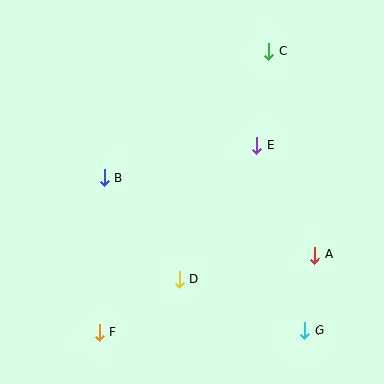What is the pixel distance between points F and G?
The distance between F and G is 206 pixels.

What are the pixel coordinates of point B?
Point B is at (104, 178).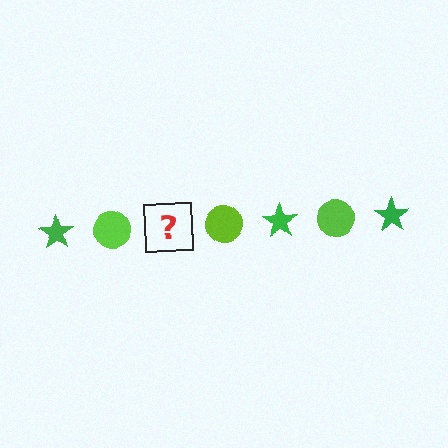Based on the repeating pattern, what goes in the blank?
The blank should be a green star.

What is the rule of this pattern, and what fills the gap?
The rule is that the pattern alternates between green star and lime circle. The gap should be filled with a green star.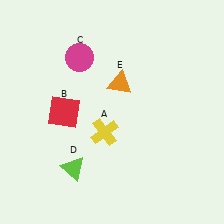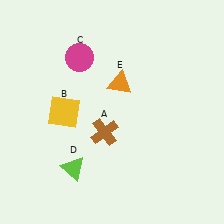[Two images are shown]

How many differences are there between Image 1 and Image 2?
There are 2 differences between the two images.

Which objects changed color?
A changed from yellow to brown. B changed from red to yellow.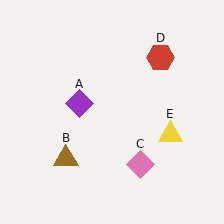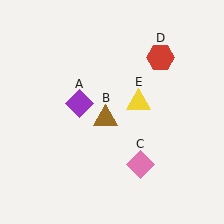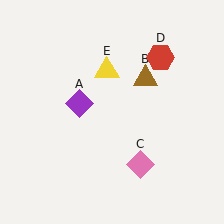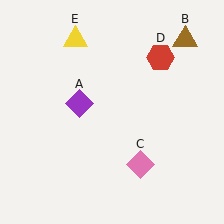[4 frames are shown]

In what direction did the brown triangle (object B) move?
The brown triangle (object B) moved up and to the right.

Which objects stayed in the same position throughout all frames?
Purple diamond (object A) and pink diamond (object C) and red hexagon (object D) remained stationary.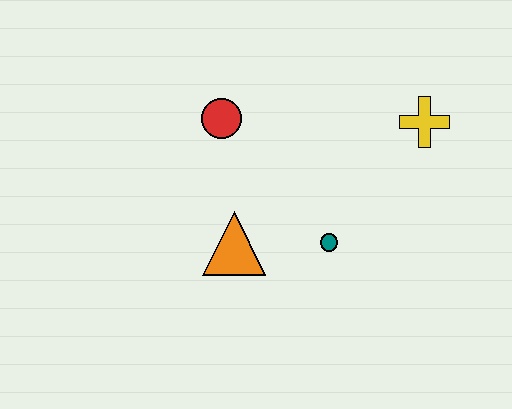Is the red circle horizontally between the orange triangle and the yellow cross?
No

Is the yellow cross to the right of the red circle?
Yes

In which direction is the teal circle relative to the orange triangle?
The teal circle is to the right of the orange triangle.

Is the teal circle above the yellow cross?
No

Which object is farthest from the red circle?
The yellow cross is farthest from the red circle.